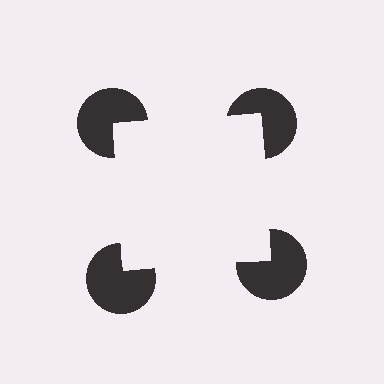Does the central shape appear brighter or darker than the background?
It typically appears slightly brighter than the background, even though no actual brightness change is drawn.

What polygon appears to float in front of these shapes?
An illusory square — its edges are inferred from the aligned wedge cuts in the pac-man discs, not physically drawn.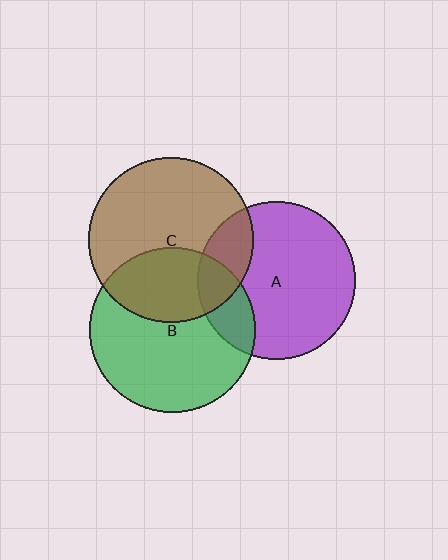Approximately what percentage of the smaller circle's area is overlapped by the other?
Approximately 35%.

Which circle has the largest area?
Circle B (green).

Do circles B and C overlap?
Yes.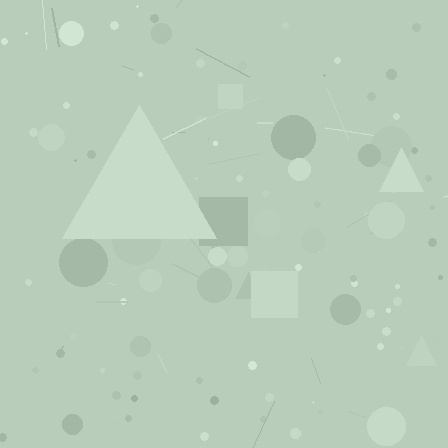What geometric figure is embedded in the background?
A triangle is embedded in the background.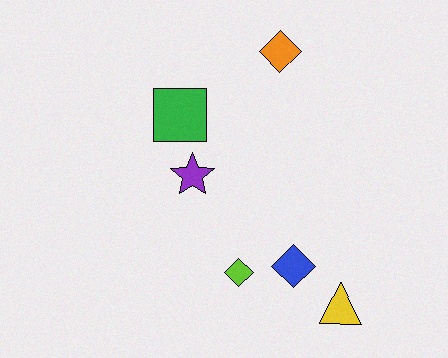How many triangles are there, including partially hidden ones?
There is 1 triangle.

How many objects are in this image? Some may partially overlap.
There are 6 objects.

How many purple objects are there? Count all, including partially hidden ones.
There is 1 purple object.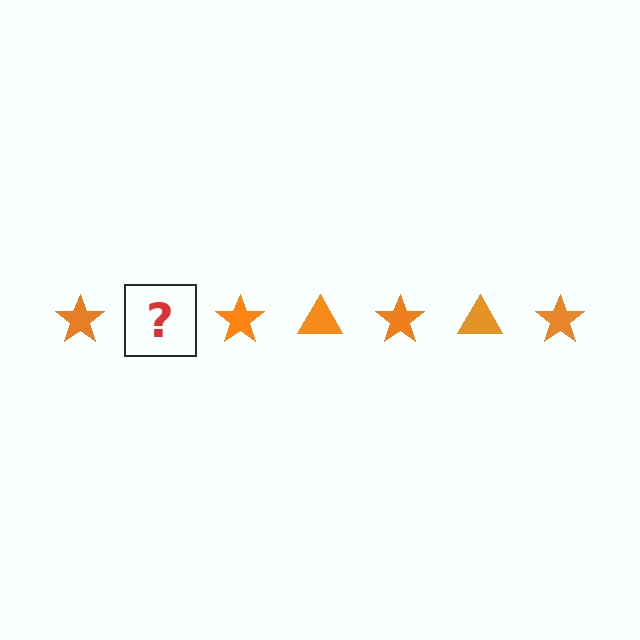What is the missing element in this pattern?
The missing element is an orange triangle.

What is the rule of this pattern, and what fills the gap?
The rule is that the pattern cycles through star, triangle shapes in orange. The gap should be filled with an orange triangle.